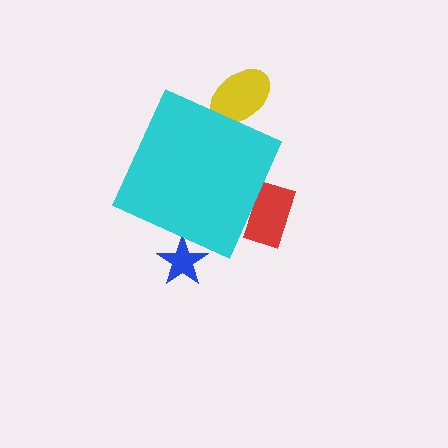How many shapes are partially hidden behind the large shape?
3 shapes are partially hidden.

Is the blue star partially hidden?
Yes, the blue star is partially hidden behind the cyan diamond.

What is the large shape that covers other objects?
A cyan diamond.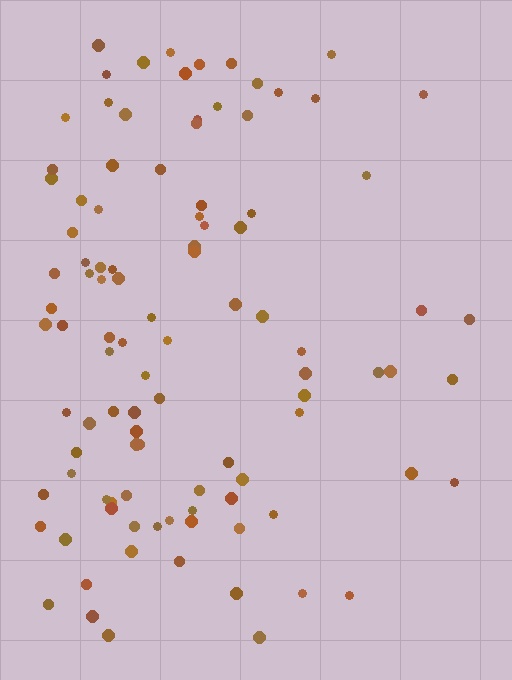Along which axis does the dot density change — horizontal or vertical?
Horizontal.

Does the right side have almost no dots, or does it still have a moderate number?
Still a moderate number, just noticeably fewer than the left.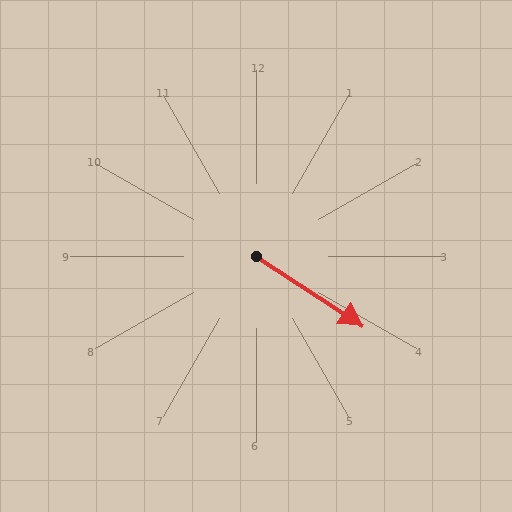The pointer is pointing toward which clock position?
Roughly 4 o'clock.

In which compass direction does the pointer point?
Southeast.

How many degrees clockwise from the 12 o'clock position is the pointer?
Approximately 123 degrees.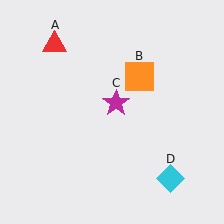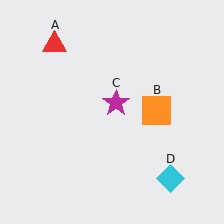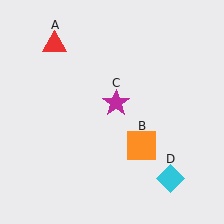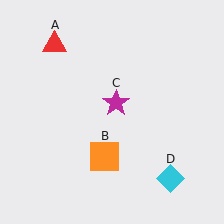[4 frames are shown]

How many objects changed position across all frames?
1 object changed position: orange square (object B).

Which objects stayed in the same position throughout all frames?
Red triangle (object A) and magenta star (object C) and cyan diamond (object D) remained stationary.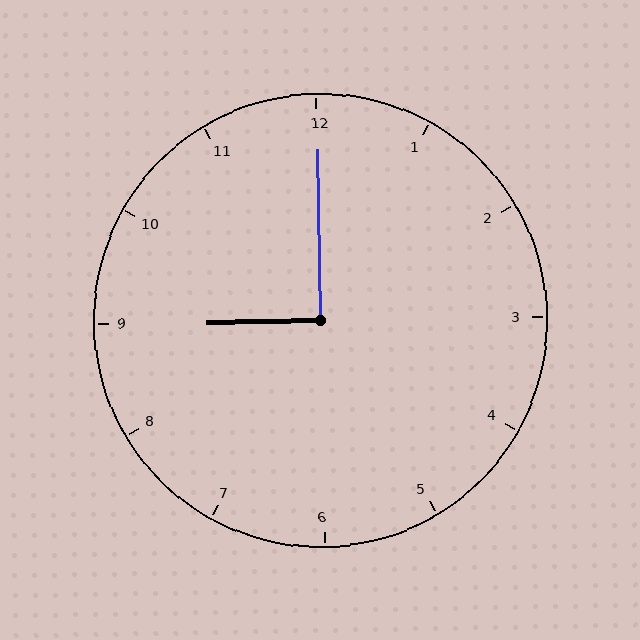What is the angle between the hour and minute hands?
Approximately 90 degrees.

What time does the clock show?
9:00.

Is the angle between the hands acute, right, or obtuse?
It is right.